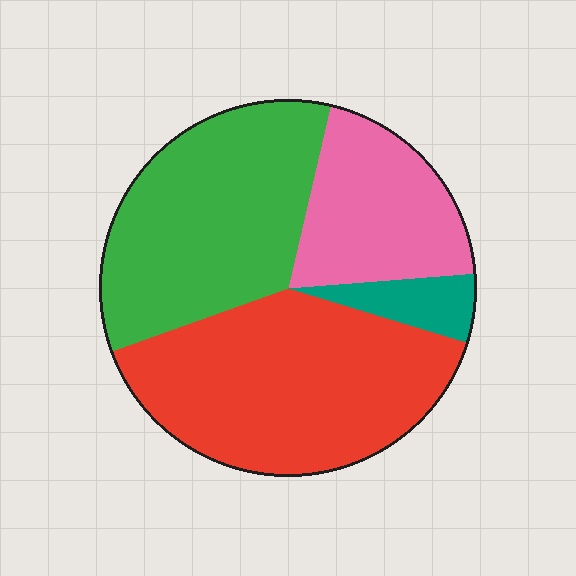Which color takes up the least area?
Teal, at roughly 5%.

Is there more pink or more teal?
Pink.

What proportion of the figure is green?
Green takes up about one third (1/3) of the figure.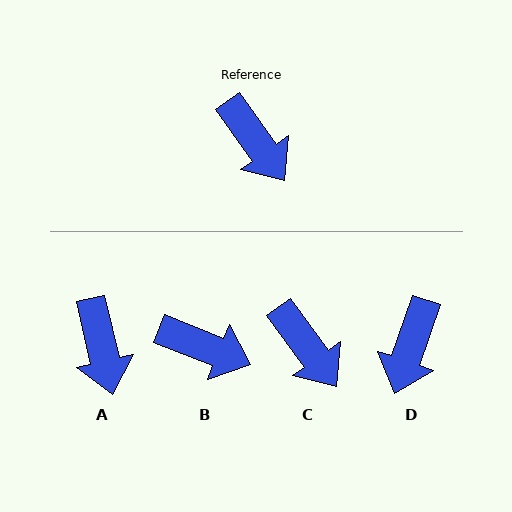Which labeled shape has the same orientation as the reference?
C.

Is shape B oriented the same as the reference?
No, it is off by about 33 degrees.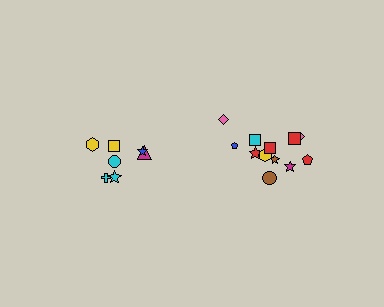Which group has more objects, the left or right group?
The right group.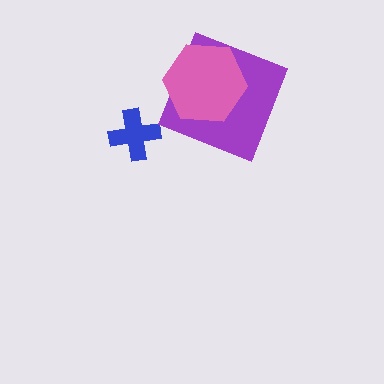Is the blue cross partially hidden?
No, no other shape covers it.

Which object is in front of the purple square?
The pink hexagon is in front of the purple square.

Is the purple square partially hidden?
Yes, it is partially covered by another shape.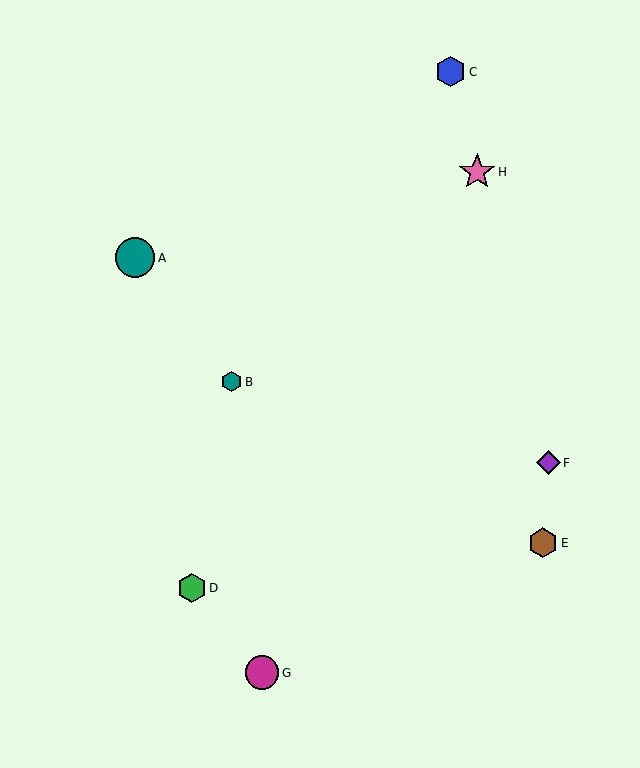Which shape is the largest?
The teal circle (labeled A) is the largest.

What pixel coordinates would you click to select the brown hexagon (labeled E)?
Click at (543, 543) to select the brown hexagon E.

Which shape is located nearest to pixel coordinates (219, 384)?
The teal hexagon (labeled B) at (232, 382) is nearest to that location.